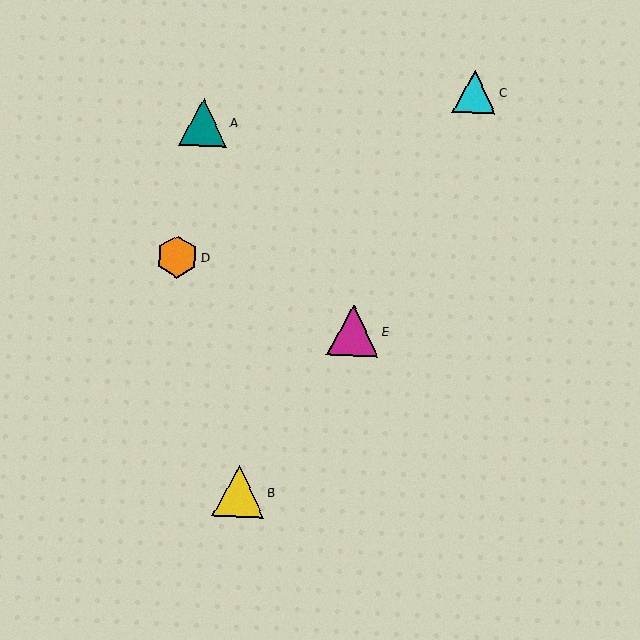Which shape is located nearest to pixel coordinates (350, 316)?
The magenta triangle (labeled E) at (353, 330) is nearest to that location.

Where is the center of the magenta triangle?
The center of the magenta triangle is at (353, 330).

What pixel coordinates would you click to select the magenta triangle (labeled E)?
Click at (353, 330) to select the magenta triangle E.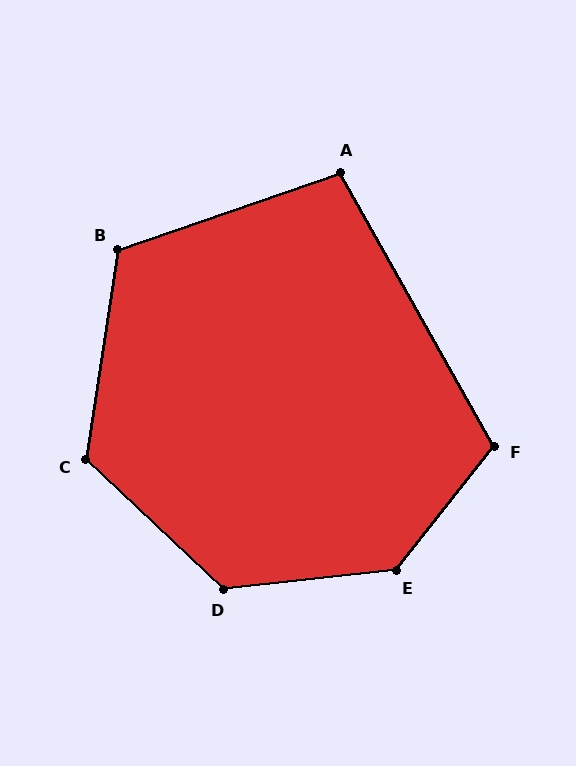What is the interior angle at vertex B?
Approximately 118 degrees (obtuse).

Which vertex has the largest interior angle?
E, at approximately 135 degrees.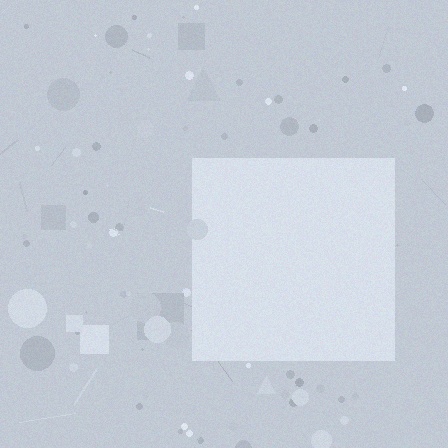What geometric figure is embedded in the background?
A square is embedded in the background.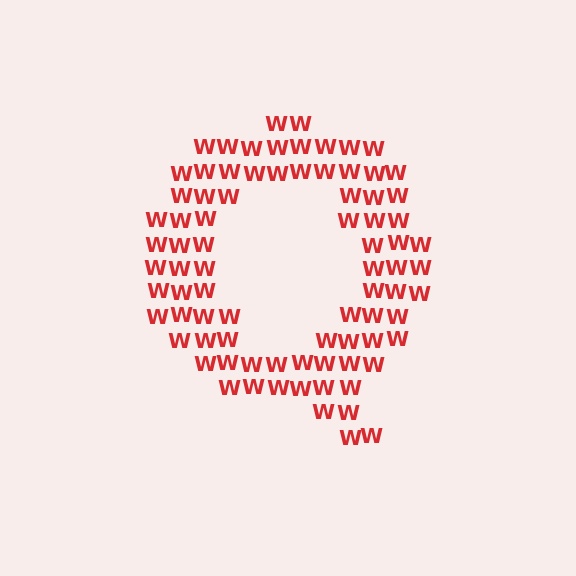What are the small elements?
The small elements are letter W's.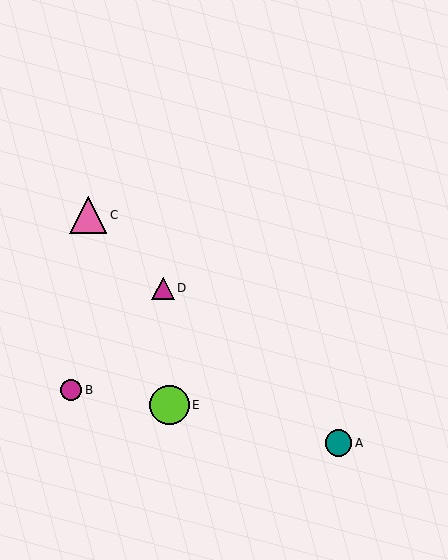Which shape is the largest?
The lime circle (labeled E) is the largest.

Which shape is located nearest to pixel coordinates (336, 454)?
The teal circle (labeled A) at (338, 443) is nearest to that location.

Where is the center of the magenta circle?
The center of the magenta circle is at (71, 390).